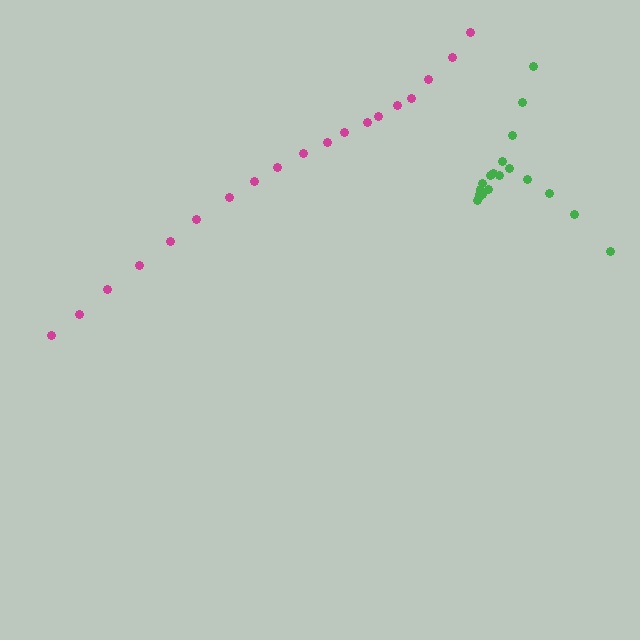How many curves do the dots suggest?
There are 2 distinct paths.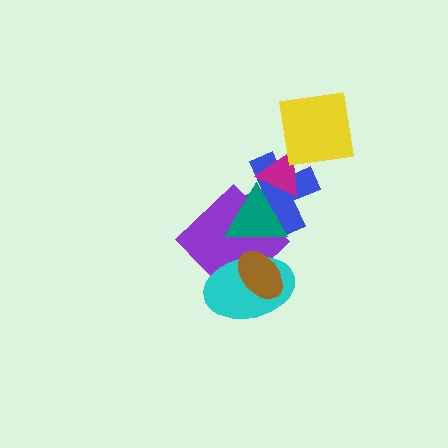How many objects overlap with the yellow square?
0 objects overlap with the yellow square.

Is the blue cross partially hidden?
Yes, it is partially covered by another shape.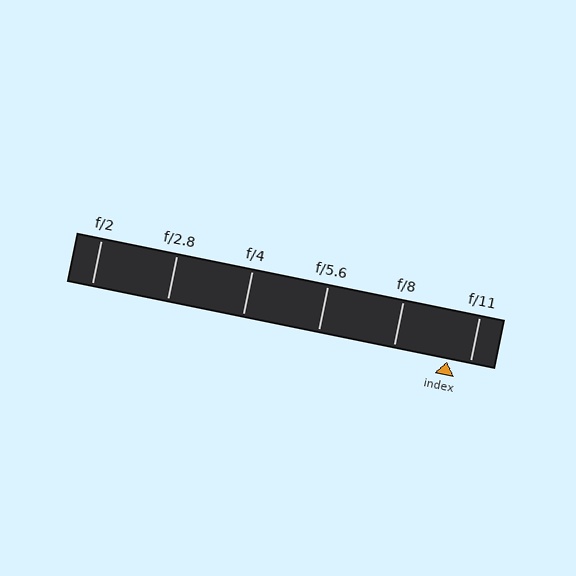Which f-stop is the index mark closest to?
The index mark is closest to f/11.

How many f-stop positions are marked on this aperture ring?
There are 6 f-stop positions marked.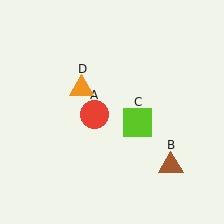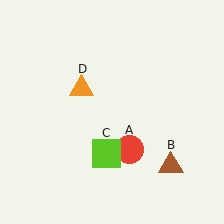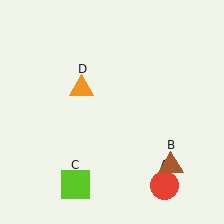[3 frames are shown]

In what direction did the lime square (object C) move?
The lime square (object C) moved down and to the left.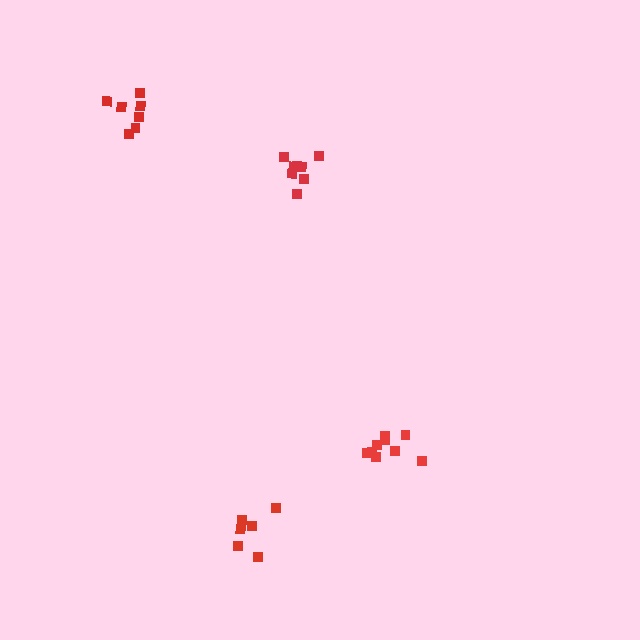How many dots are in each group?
Group 1: 8 dots, Group 2: 6 dots, Group 3: 9 dots, Group 4: 7 dots (30 total).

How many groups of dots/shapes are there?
There are 4 groups.